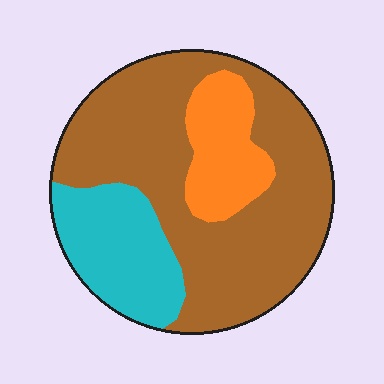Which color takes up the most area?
Brown, at roughly 65%.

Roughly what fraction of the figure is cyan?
Cyan takes up between a sixth and a third of the figure.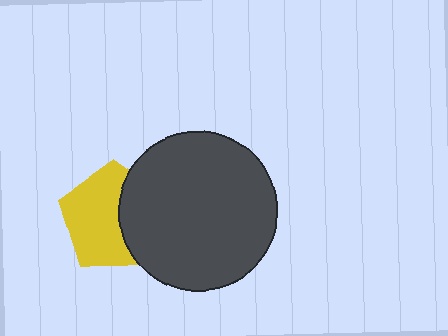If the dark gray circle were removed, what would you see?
You would see the complete yellow pentagon.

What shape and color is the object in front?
The object in front is a dark gray circle.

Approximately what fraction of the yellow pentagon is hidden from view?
Roughly 38% of the yellow pentagon is hidden behind the dark gray circle.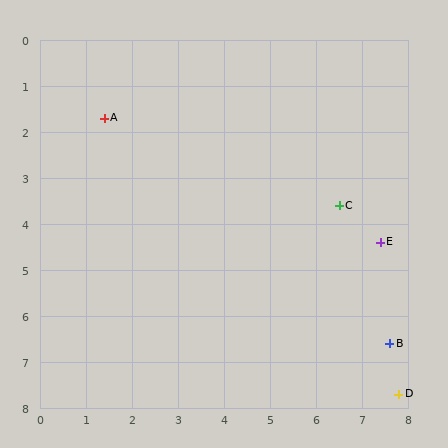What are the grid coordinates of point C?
Point C is at approximately (6.5, 3.6).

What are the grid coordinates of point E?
Point E is at approximately (7.4, 4.4).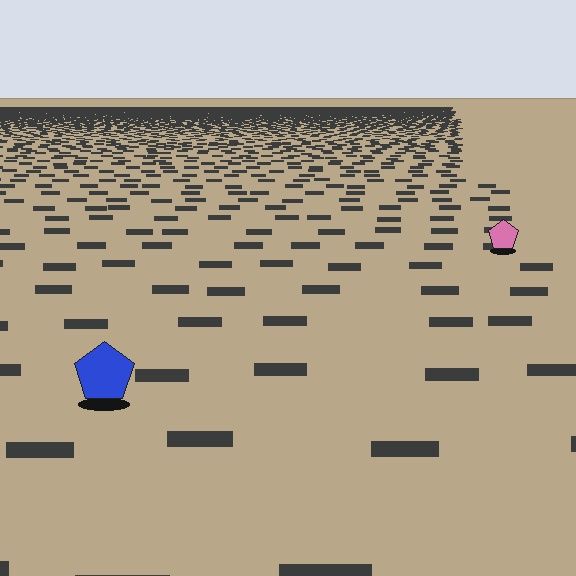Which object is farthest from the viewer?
The pink pentagon is farthest from the viewer. It appears smaller and the ground texture around it is denser.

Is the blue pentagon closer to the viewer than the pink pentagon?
Yes. The blue pentagon is closer — you can tell from the texture gradient: the ground texture is coarser near it.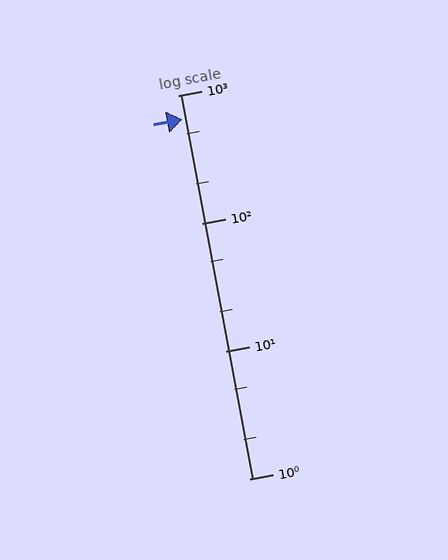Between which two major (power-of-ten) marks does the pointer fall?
The pointer is between 100 and 1000.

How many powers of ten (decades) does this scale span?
The scale spans 3 decades, from 1 to 1000.